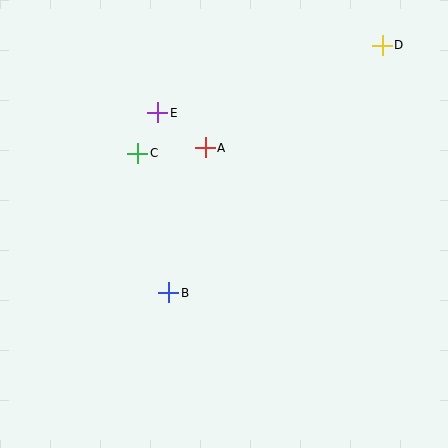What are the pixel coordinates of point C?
Point C is at (138, 153).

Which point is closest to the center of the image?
Point A at (205, 148) is closest to the center.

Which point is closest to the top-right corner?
Point D is closest to the top-right corner.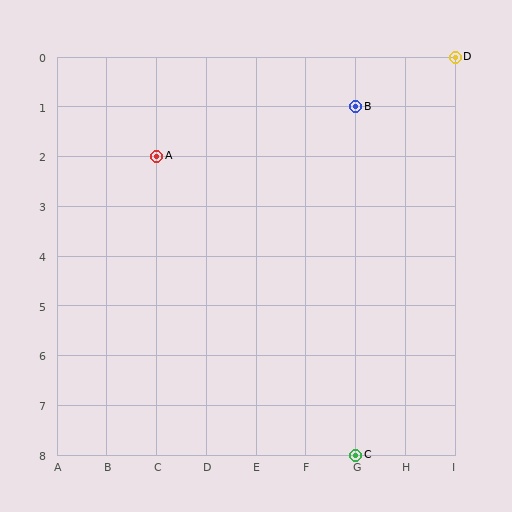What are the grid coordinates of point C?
Point C is at grid coordinates (G, 8).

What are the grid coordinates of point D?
Point D is at grid coordinates (I, 0).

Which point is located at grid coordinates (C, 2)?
Point A is at (C, 2).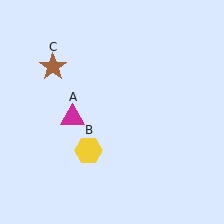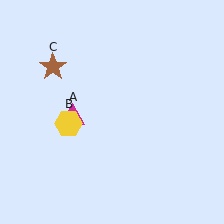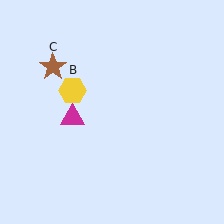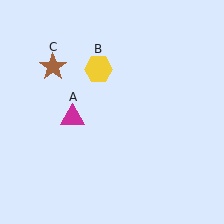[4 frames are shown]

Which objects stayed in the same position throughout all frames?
Magenta triangle (object A) and brown star (object C) remained stationary.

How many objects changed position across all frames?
1 object changed position: yellow hexagon (object B).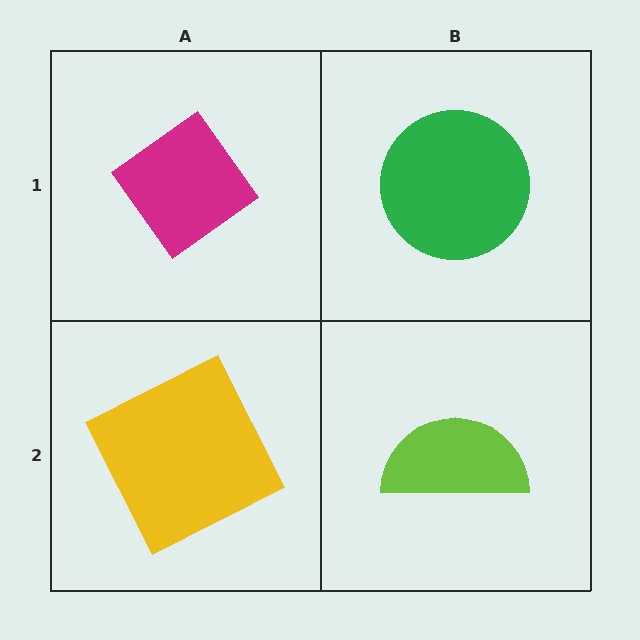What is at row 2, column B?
A lime semicircle.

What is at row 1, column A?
A magenta diamond.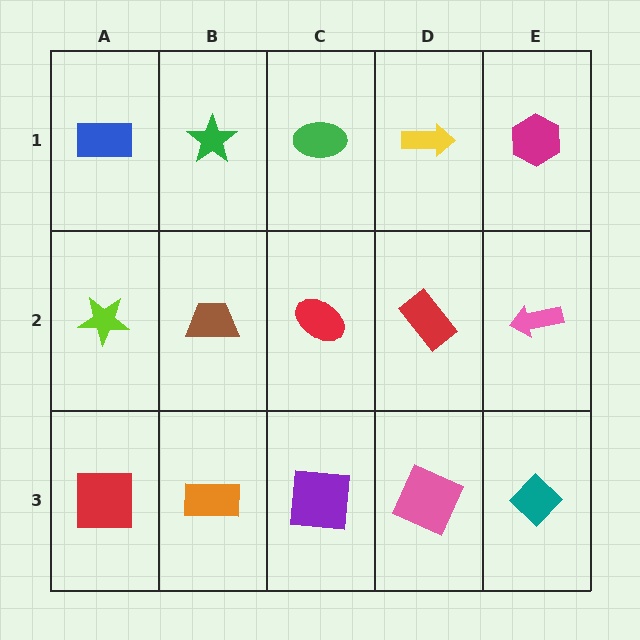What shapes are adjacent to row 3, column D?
A red rectangle (row 2, column D), a purple square (row 3, column C), a teal diamond (row 3, column E).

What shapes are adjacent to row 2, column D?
A yellow arrow (row 1, column D), a pink square (row 3, column D), a red ellipse (row 2, column C), a pink arrow (row 2, column E).